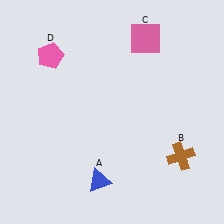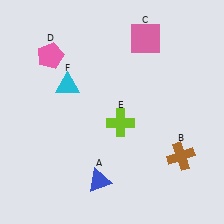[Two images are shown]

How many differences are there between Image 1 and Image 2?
There are 2 differences between the two images.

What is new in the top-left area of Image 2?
A cyan triangle (F) was added in the top-left area of Image 2.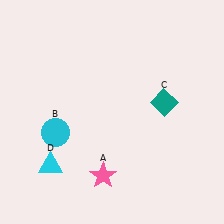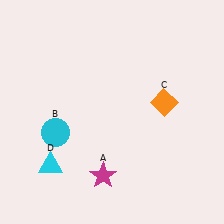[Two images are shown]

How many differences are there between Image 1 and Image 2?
There are 2 differences between the two images.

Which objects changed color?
A changed from pink to magenta. C changed from teal to orange.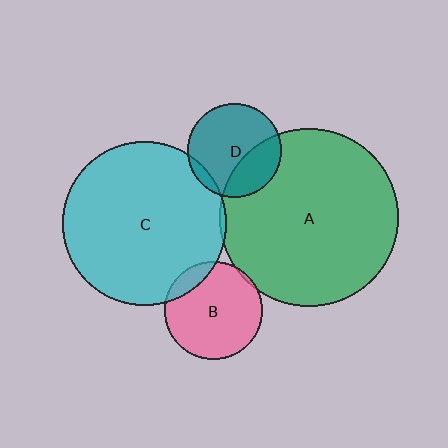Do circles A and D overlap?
Yes.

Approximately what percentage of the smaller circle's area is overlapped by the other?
Approximately 30%.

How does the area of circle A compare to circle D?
Approximately 3.6 times.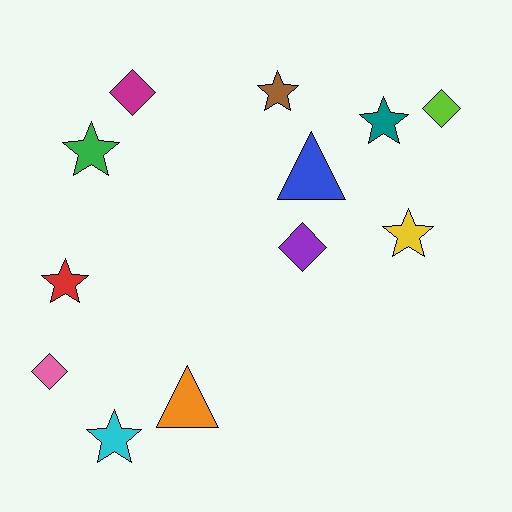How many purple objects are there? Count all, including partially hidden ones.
There is 1 purple object.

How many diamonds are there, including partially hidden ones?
There are 4 diamonds.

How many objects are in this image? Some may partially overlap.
There are 12 objects.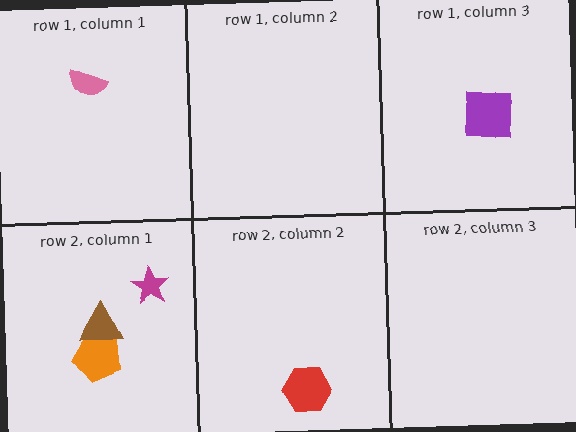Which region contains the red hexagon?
The row 2, column 2 region.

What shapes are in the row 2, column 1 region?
The orange pentagon, the brown triangle, the magenta star.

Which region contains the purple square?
The row 1, column 3 region.